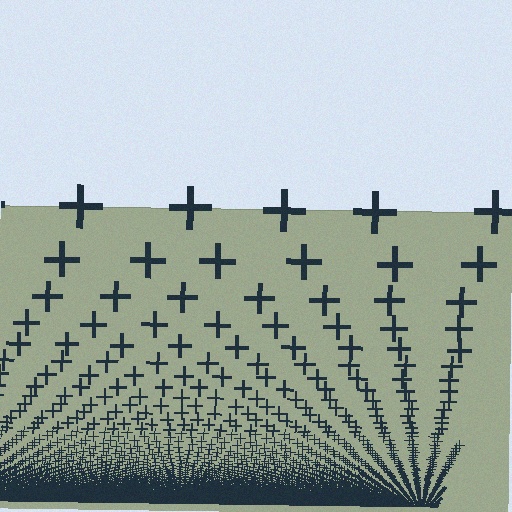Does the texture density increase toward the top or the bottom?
Density increases toward the bottom.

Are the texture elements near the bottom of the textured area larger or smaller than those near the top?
Smaller. The gradient is inverted — elements near the bottom are smaller and denser.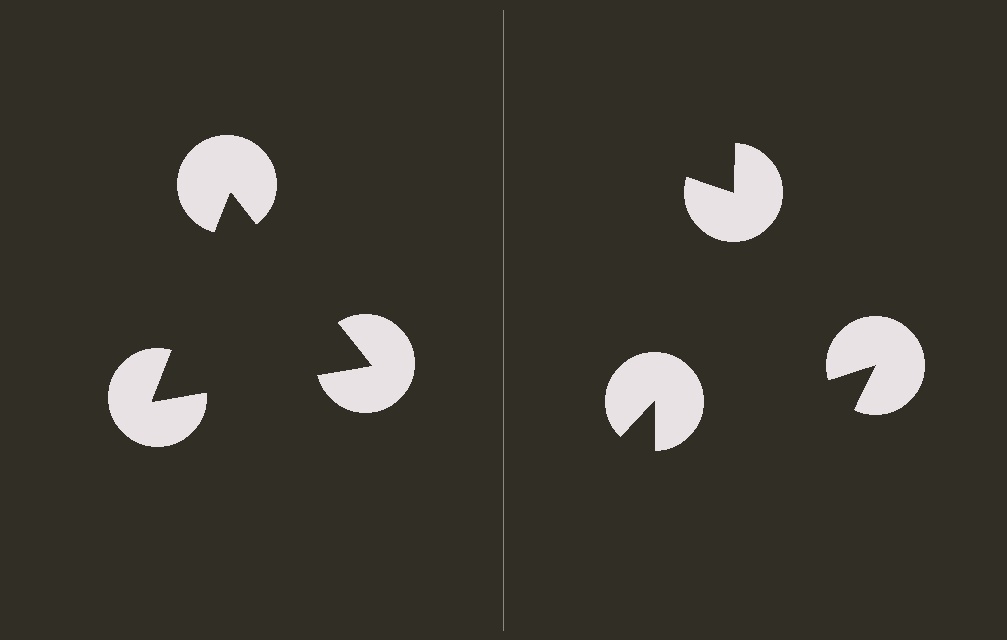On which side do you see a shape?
An illusory triangle appears on the left side. On the right side the wedge cuts are rotated, so no coherent shape forms.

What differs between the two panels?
The pac-man discs are positioned identically on both sides; only the wedge orientations differ. On the left they align to a triangle; on the right they are misaligned.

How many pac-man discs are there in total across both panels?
6 — 3 on each side.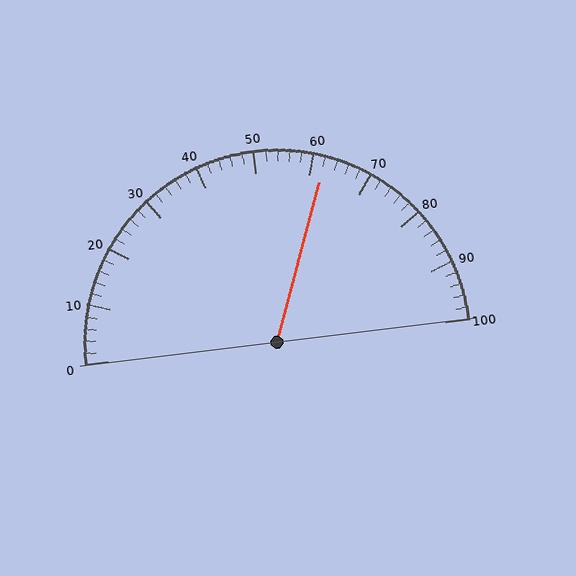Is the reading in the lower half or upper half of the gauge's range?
The reading is in the upper half of the range (0 to 100).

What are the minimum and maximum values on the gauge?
The gauge ranges from 0 to 100.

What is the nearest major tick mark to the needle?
The nearest major tick mark is 60.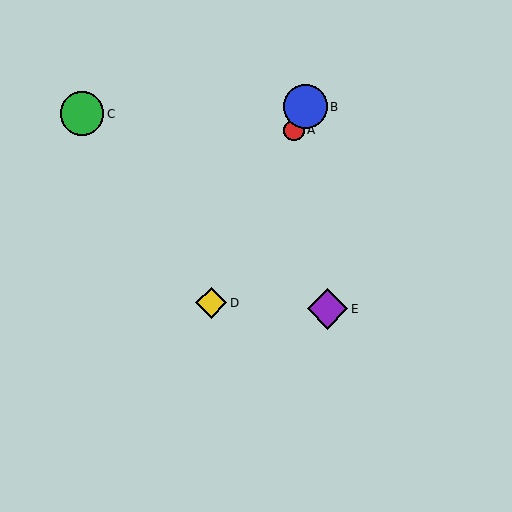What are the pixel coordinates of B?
Object B is at (306, 107).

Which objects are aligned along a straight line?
Objects A, B, D are aligned along a straight line.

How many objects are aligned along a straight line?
3 objects (A, B, D) are aligned along a straight line.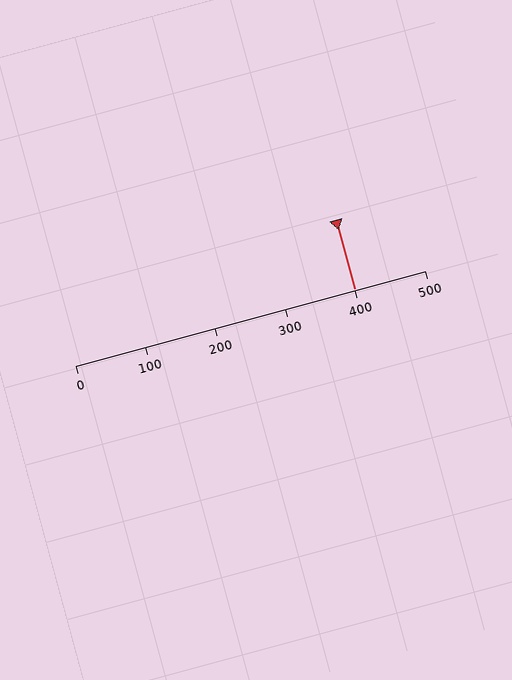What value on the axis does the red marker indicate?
The marker indicates approximately 400.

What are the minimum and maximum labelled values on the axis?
The axis runs from 0 to 500.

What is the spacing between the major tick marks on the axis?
The major ticks are spaced 100 apart.